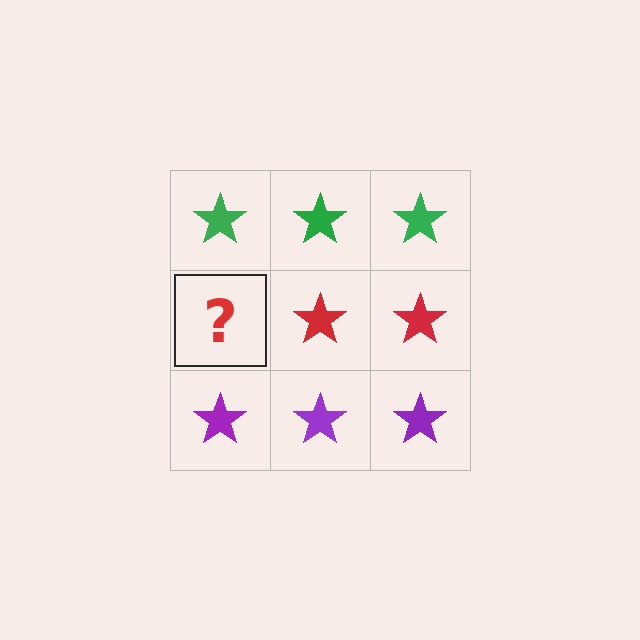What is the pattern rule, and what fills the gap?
The rule is that each row has a consistent color. The gap should be filled with a red star.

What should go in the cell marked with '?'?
The missing cell should contain a red star.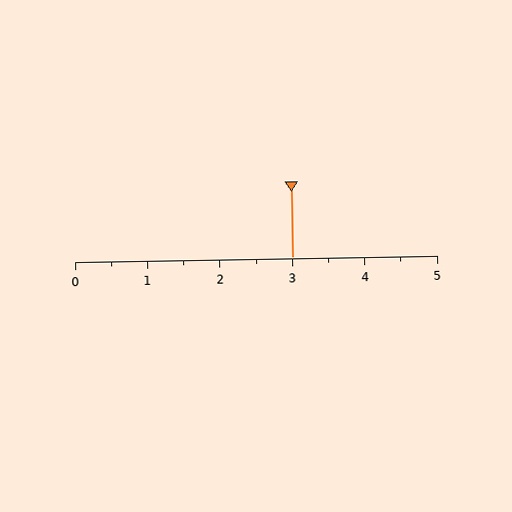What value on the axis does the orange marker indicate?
The marker indicates approximately 3.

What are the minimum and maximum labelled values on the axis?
The axis runs from 0 to 5.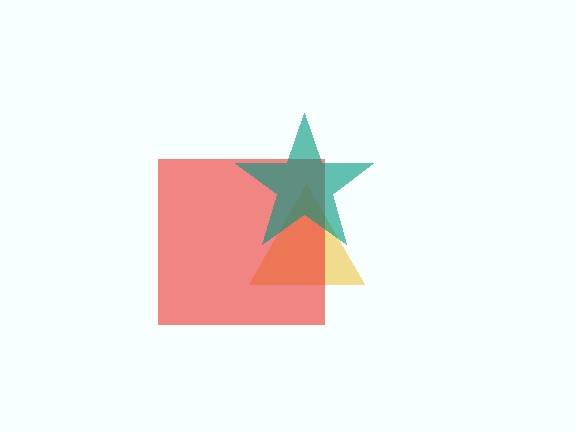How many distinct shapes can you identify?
There are 3 distinct shapes: a yellow triangle, a red square, a teal star.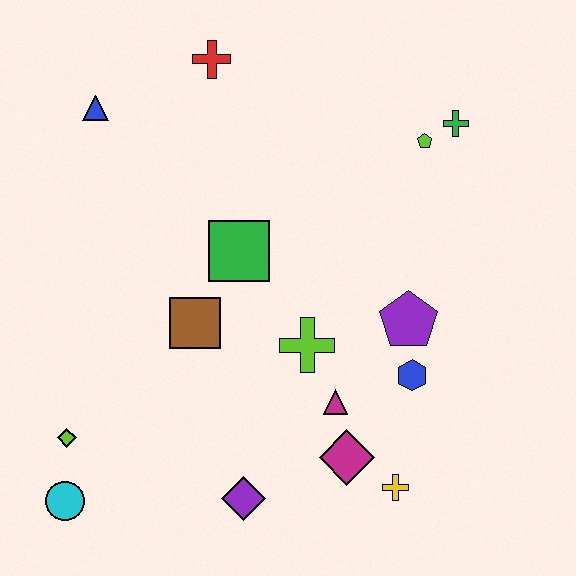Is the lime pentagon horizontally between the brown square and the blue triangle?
No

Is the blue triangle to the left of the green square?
Yes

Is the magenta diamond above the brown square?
No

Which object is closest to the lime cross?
The magenta triangle is closest to the lime cross.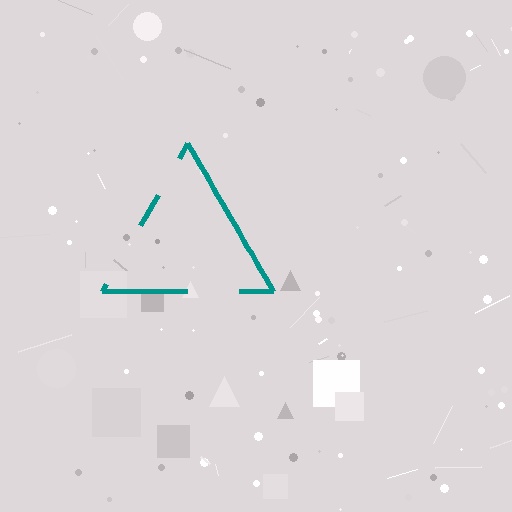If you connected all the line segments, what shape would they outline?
They would outline a triangle.